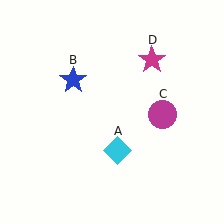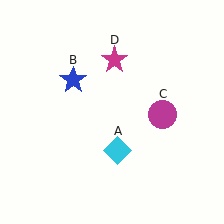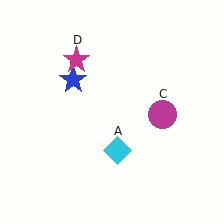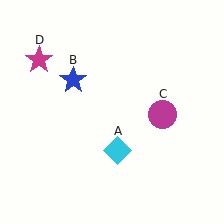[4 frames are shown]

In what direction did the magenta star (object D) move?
The magenta star (object D) moved left.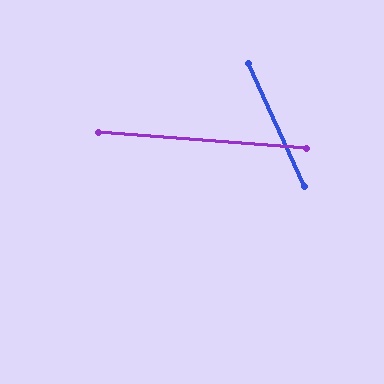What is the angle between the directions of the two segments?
Approximately 61 degrees.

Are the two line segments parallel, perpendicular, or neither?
Neither parallel nor perpendicular — they differ by about 61°.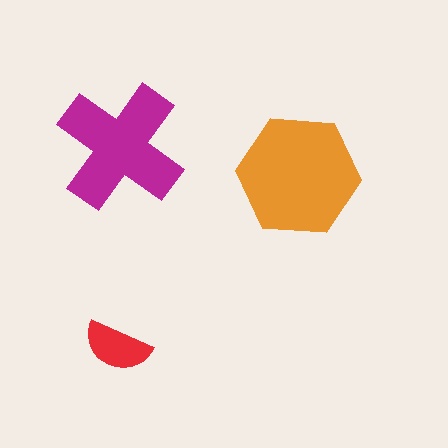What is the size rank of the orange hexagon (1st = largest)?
1st.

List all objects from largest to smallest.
The orange hexagon, the magenta cross, the red semicircle.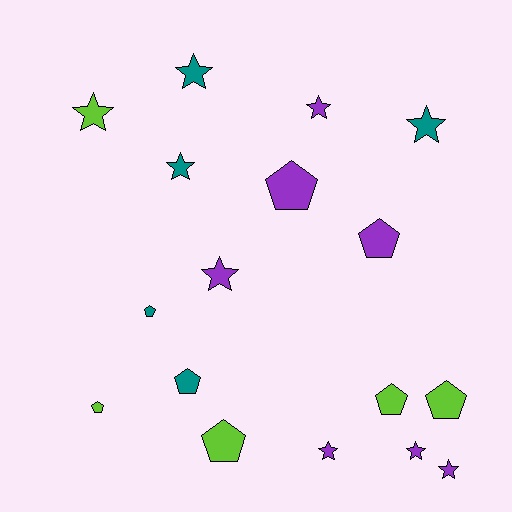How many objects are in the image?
There are 17 objects.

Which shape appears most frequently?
Star, with 9 objects.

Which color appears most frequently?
Purple, with 7 objects.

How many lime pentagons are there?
There are 4 lime pentagons.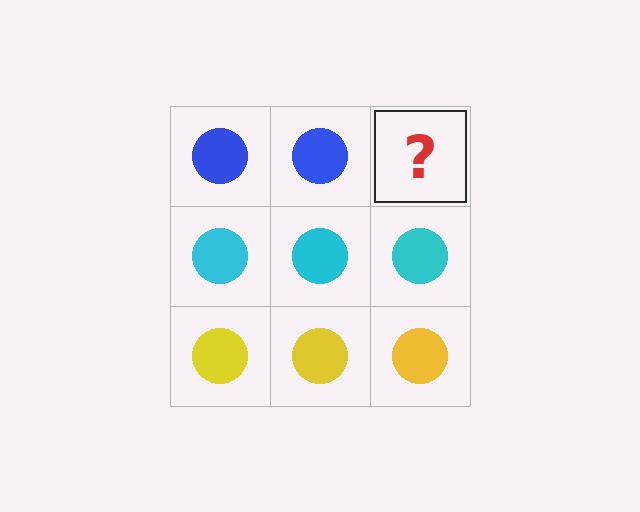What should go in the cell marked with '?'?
The missing cell should contain a blue circle.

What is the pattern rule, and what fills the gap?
The rule is that each row has a consistent color. The gap should be filled with a blue circle.